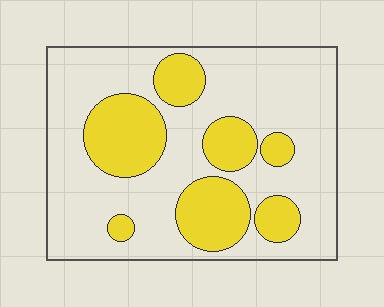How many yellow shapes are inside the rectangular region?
7.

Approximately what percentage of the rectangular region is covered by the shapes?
Approximately 30%.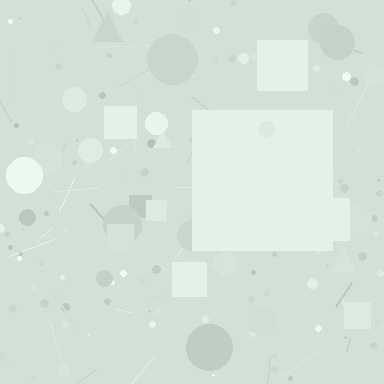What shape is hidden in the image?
A square is hidden in the image.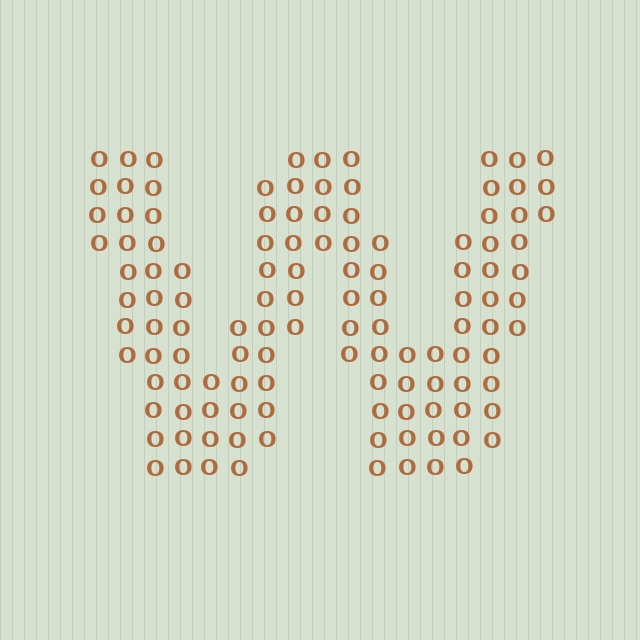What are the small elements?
The small elements are letter O's.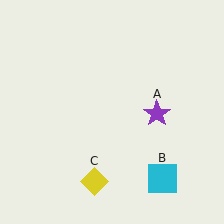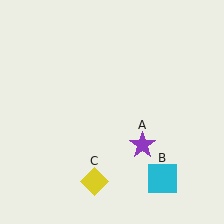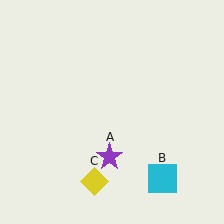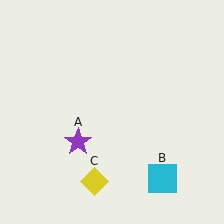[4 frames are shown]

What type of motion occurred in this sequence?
The purple star (object A) rotated clockwise around the center of the scene.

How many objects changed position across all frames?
1 object changed position: purple star (object A).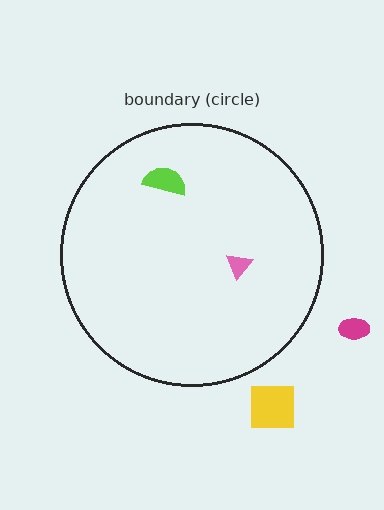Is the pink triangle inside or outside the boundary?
Inside.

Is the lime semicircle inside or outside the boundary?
Inside.